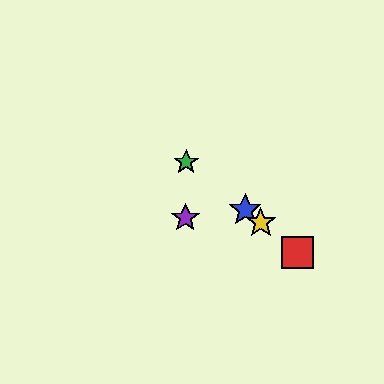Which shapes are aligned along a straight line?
The red square, the blue star, the green star, the yellow star are aligned along a straight line.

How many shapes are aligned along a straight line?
4 shapes (the red square, the blue star, the green star, the yellow star) are aligned along a straight line.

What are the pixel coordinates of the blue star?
The blue star is at (245, 210).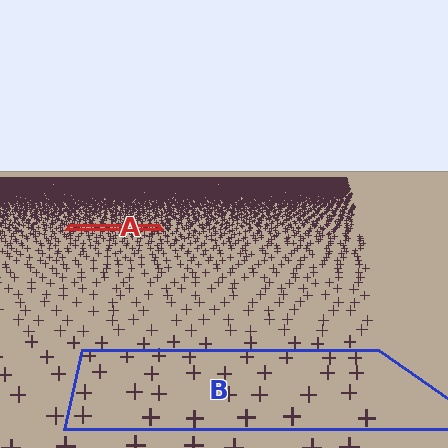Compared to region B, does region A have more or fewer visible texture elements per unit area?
Region A has more texture elements per unit area — they are packed more densely because it is farther away.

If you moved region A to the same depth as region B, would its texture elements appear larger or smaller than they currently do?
They would appear larger. At a closer depth, the same texture elements are projected at a bigger on-screen size.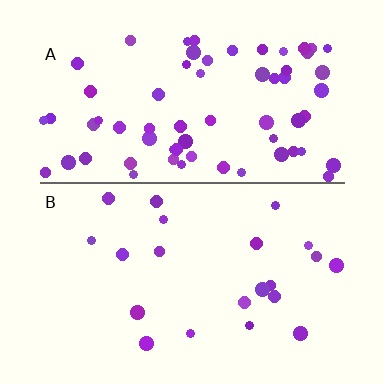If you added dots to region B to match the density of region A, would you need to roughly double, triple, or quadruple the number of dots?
Approximately triple.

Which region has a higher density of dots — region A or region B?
A (the top).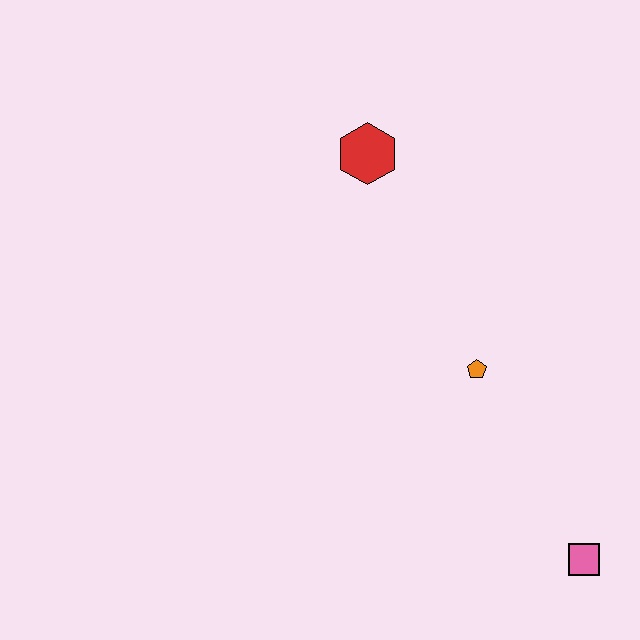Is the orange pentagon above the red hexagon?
No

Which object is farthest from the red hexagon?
The pink square is farthest from the red hexagon.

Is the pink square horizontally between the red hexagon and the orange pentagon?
No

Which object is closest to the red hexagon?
The orange pentagon is closest to the red hexagon.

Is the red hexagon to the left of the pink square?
Yes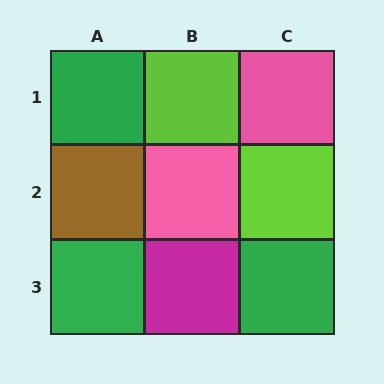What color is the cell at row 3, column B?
Magenta.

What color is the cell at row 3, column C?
Green.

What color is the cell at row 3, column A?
Green.